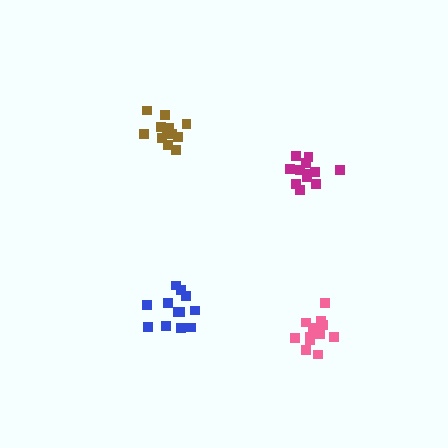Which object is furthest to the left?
The brown cluster is leftmost.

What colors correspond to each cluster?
The clusters are colored: magenta, pink, brown, blue.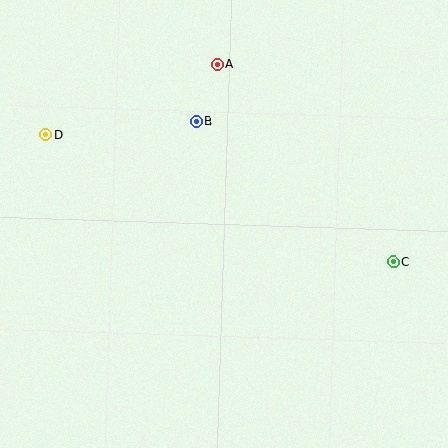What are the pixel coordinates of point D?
Point D is at (46, 135).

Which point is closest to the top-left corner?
Point D is closest to the top-left corner.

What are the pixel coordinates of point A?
Point A is at (217, 64).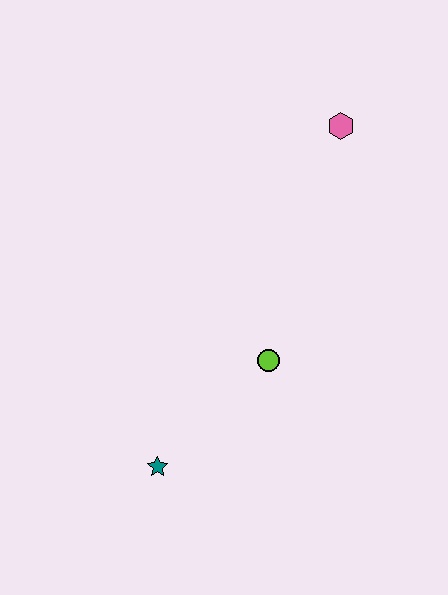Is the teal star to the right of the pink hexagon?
No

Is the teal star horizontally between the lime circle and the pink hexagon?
No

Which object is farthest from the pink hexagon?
The teal star is farthest from the pink hexagon.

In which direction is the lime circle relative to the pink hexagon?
The lime circle is below the pink hexagon.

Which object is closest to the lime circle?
The teal star is closest to the lime circle.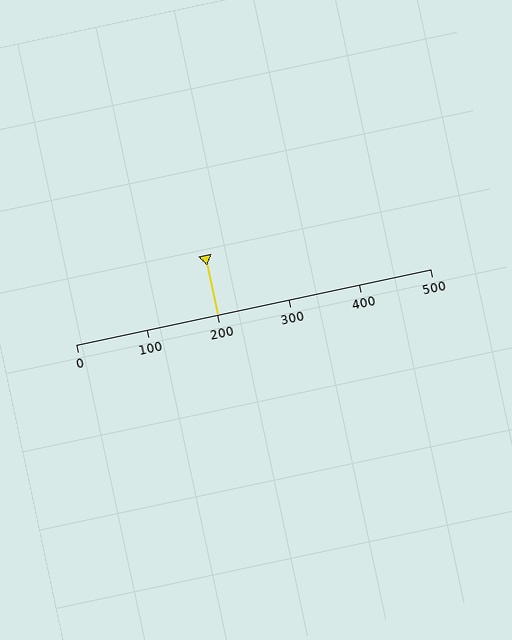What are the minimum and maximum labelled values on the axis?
The axis runs from 0 to 500.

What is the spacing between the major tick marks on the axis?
The major ticks are spaced 100 apart.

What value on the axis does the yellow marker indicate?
The marker indicates approximately 200.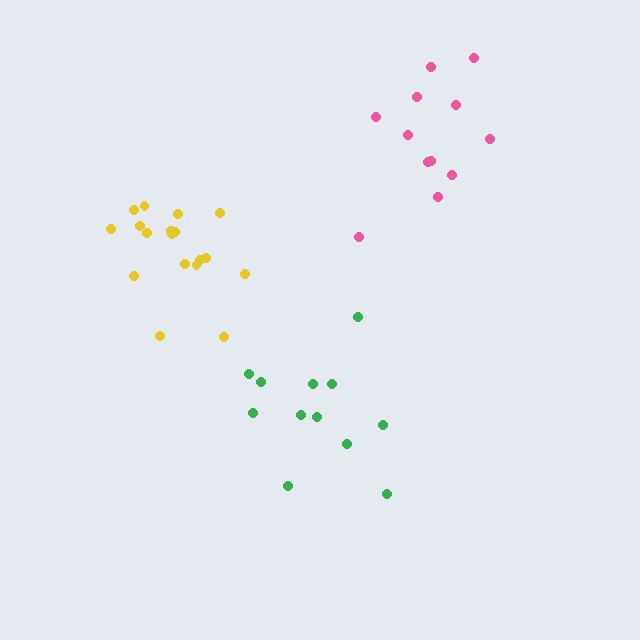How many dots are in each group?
Group 1: 12 dots, Group 2: 12 dots, Group 3: 18 dots (42 total).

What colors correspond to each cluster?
The clusters are colored: pink, green, yellow.